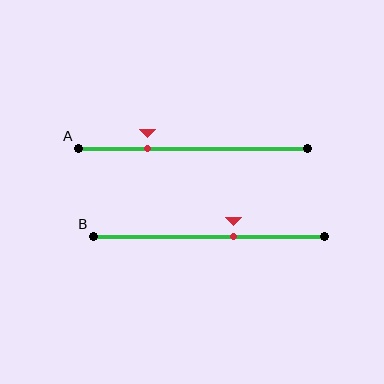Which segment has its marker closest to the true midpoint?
Segment B has its marker closest to the true midpoint.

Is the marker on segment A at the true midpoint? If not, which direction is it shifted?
No, the marker on segment A is shifted to the left by about 20% of the segment length.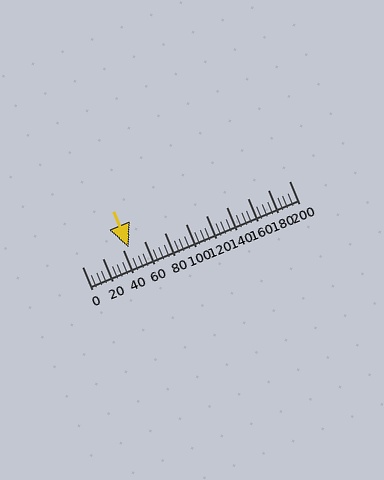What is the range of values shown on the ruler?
The ruler shows values from 0 to 200.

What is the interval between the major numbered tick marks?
The major tick marks are spaced 20 units apart.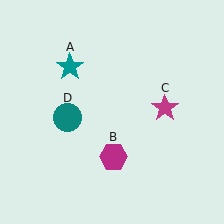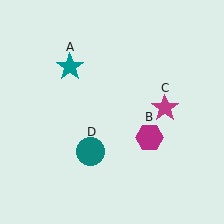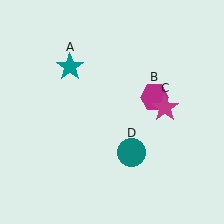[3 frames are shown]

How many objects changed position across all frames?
2 objects changed position: magenta hexagon (object B), teal circle (object D).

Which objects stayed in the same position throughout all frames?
Teal star (object A) and magenta star (object C) remained stationary.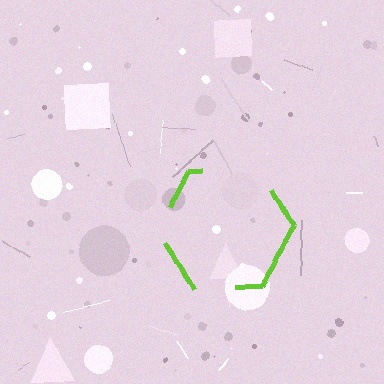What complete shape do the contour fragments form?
The contour fragments form a hexagon.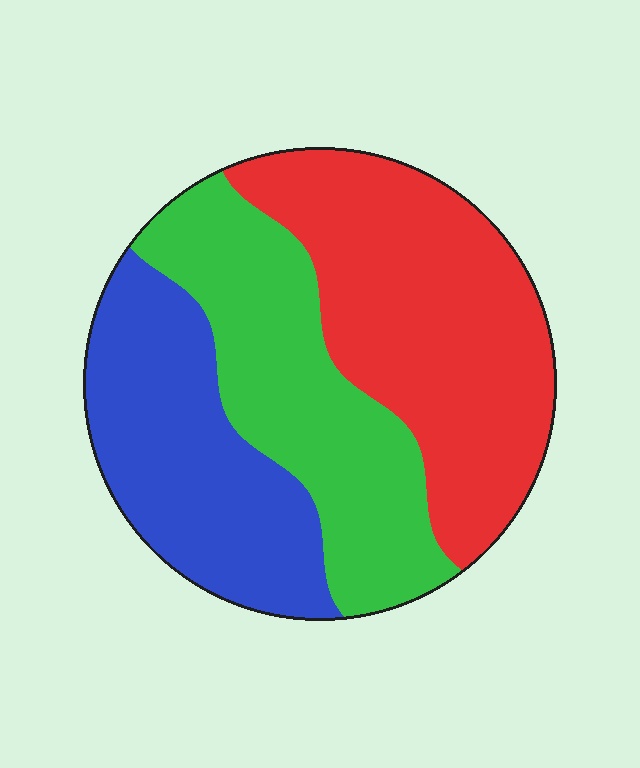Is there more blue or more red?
Red.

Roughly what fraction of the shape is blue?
Blue takes up about one quarter (1/4) of the shape.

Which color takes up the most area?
Red, at roughly 40%.